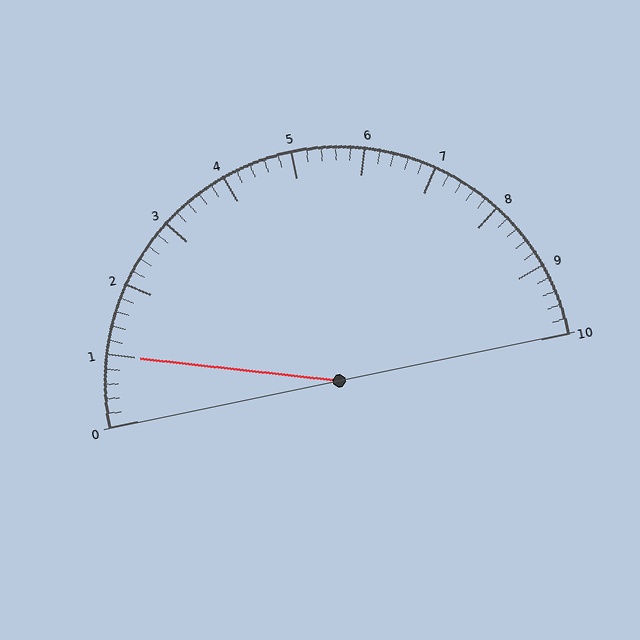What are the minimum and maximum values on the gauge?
The gauge ranges from 0 to 10.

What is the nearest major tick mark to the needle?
The nearest major tick mark is 1.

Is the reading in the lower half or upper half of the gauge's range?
The reading is in the lower half of the range (0 to 10).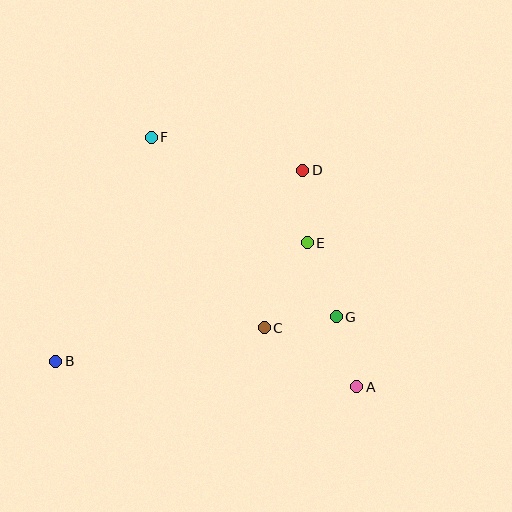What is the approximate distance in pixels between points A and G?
The distance between A and G is approximately 73 pixels.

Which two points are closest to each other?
Points D and E are closest to each other.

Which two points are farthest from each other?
Points A and F are farthest from each other.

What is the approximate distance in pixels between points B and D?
The distance between B and D is approximately 312 pixels.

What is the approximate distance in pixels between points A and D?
The distance between A and D is approximately 223 pixels.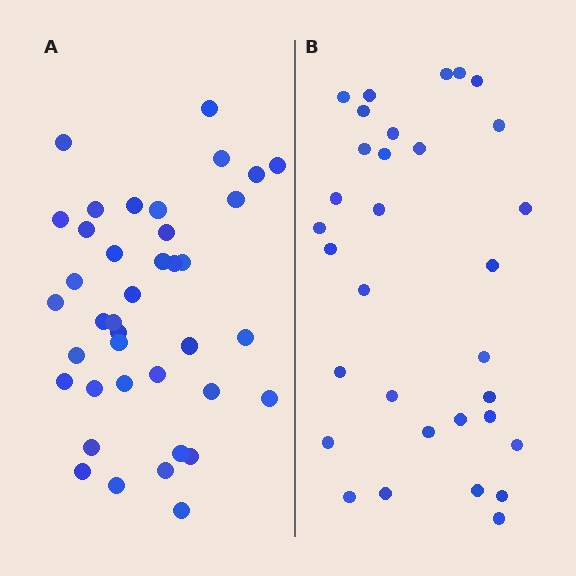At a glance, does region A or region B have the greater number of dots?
Region A (the left region) has more dots.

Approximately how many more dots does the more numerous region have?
Region A has roughly 8 or so more dots than region B.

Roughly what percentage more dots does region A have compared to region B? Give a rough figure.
About 20% more.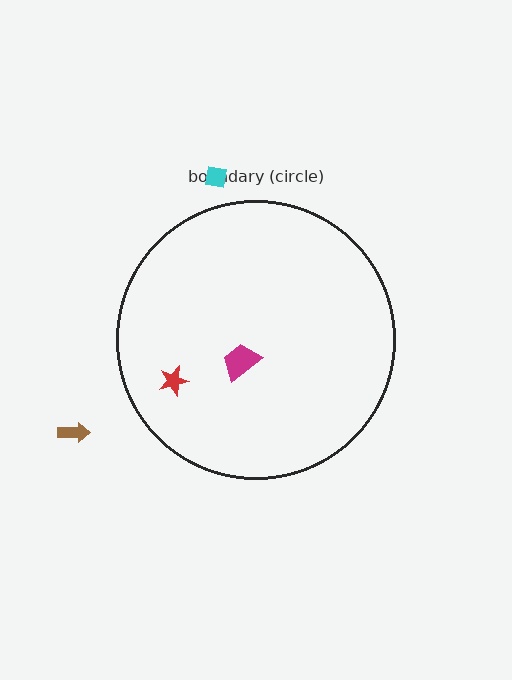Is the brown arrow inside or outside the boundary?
Outside.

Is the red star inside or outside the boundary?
Inside.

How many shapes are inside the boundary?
2 inside, 2 outside.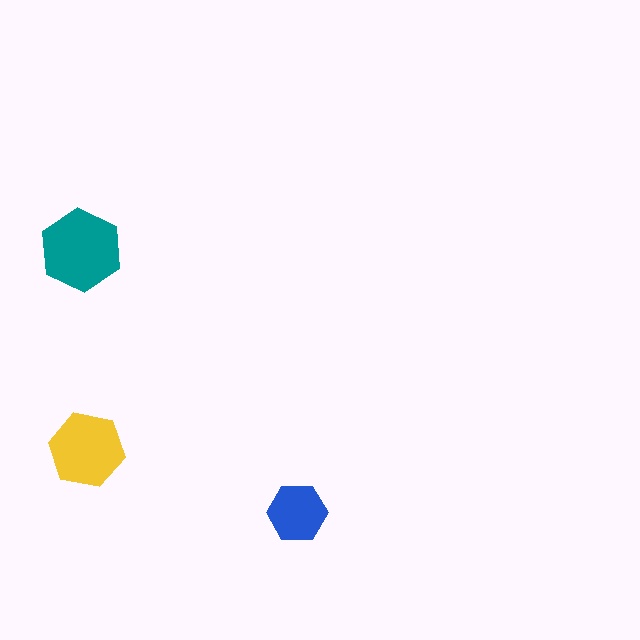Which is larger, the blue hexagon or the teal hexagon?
The teal one.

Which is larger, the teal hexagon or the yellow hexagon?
The teal one.